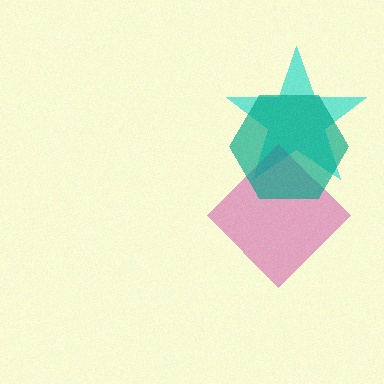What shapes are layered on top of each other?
The layered shapes are: a cyan star, a magenta diamond, a teal hexagon.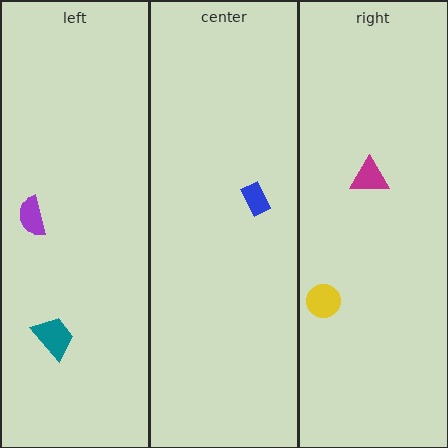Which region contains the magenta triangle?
The right region.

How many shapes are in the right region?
2.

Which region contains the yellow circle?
The right region.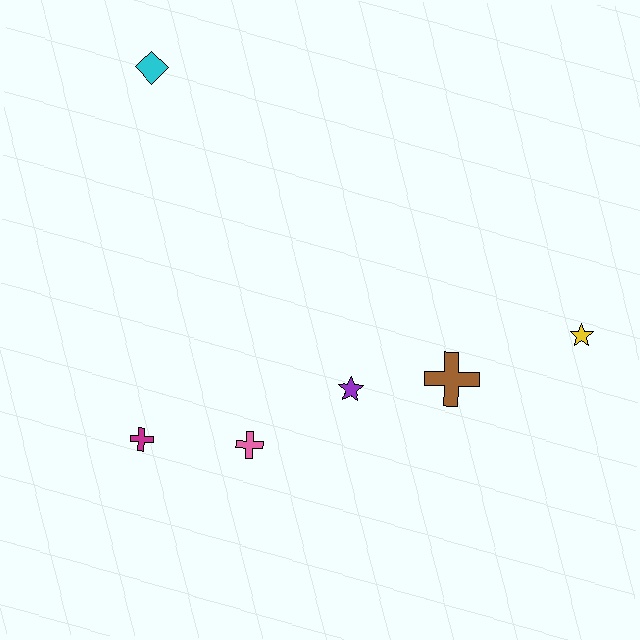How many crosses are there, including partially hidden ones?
There are 3 crosses.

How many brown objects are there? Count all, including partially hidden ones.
There is 1 brown object.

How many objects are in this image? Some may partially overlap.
There are 6 objects.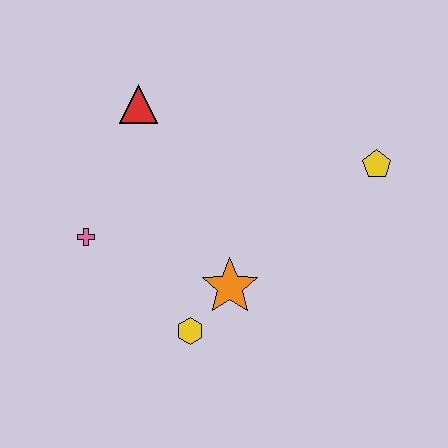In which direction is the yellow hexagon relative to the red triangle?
The yellow hexagon is below the red triangle.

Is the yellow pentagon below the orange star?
No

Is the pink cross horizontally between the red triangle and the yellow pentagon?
No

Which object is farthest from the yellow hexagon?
The yellow pentagon is farthest from the yellow hexagon.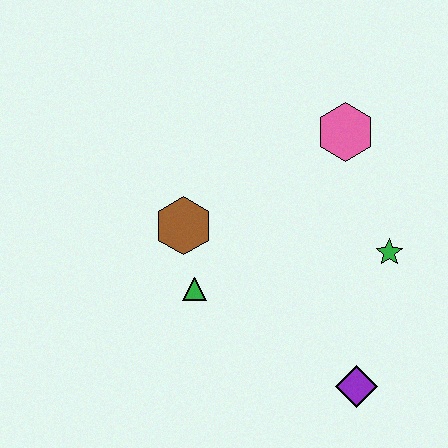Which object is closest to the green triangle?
The brown hexagon is closest to the green triangle.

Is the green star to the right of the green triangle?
Yes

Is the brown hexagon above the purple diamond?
Yes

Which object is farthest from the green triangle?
The pink hexagon is farthest from the green triangle.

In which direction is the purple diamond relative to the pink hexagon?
The purple diamond is below the pink hexagon.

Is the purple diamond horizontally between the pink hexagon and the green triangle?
No